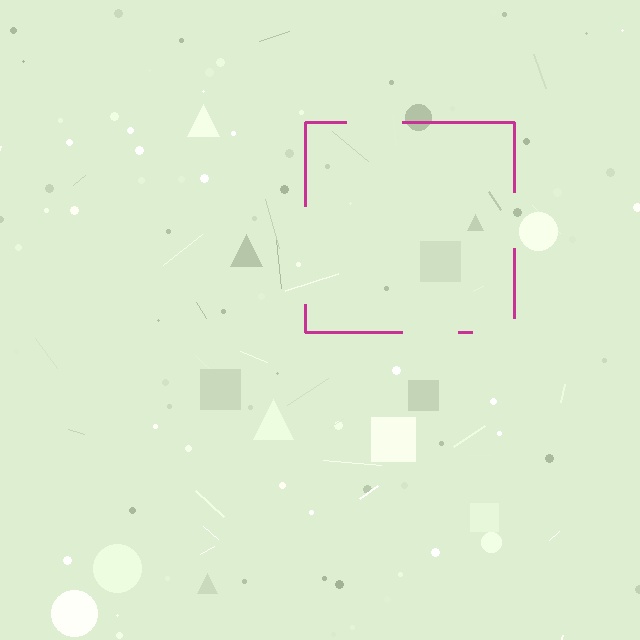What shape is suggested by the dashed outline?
The dashed outline suggests a square.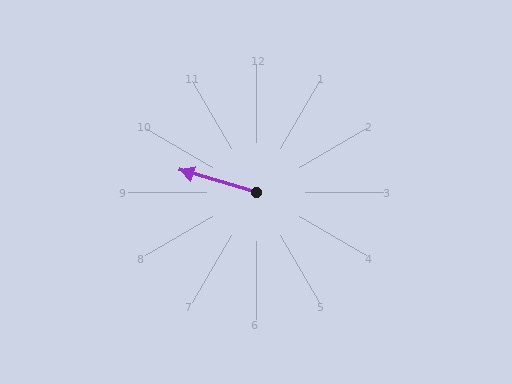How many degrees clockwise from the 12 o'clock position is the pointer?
Approximately 286 degrees.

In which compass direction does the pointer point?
West.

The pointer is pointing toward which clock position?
Roughly 10 o'clock.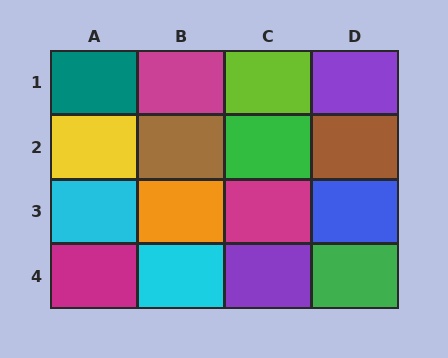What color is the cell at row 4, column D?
Green.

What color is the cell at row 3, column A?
Cyan.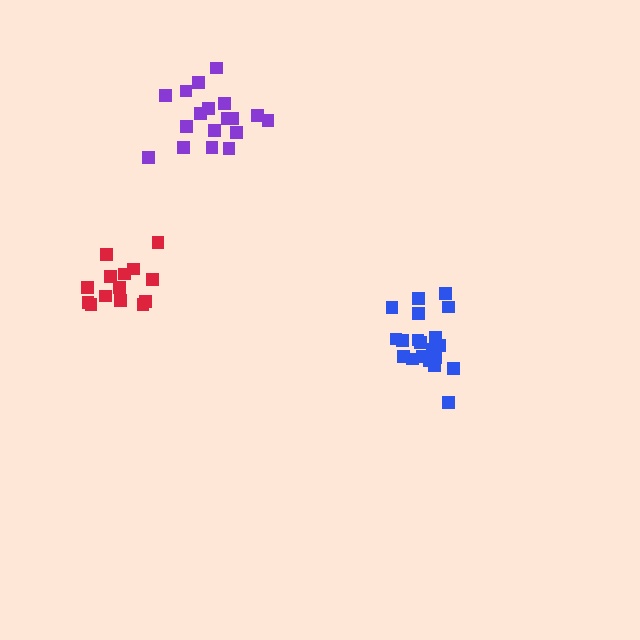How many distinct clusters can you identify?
There are 3 distinct clusters.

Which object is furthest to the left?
The red cluster is leftmost.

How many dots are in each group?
Group 1: 20 dots, Group 2: 14 dots, Group 3: 18 dots (52 total).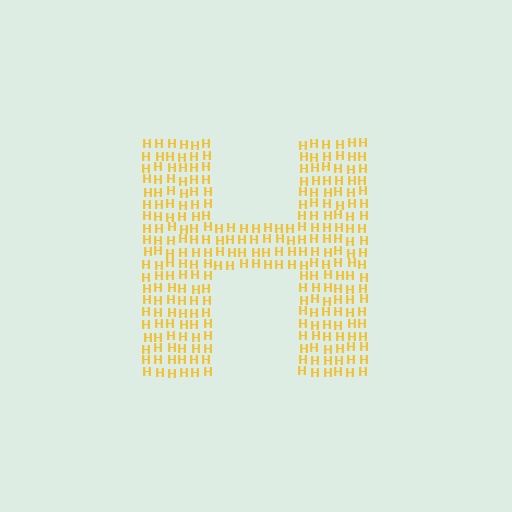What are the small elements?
The small elements are letter H's.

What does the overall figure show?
The overall figure shows the letter H.